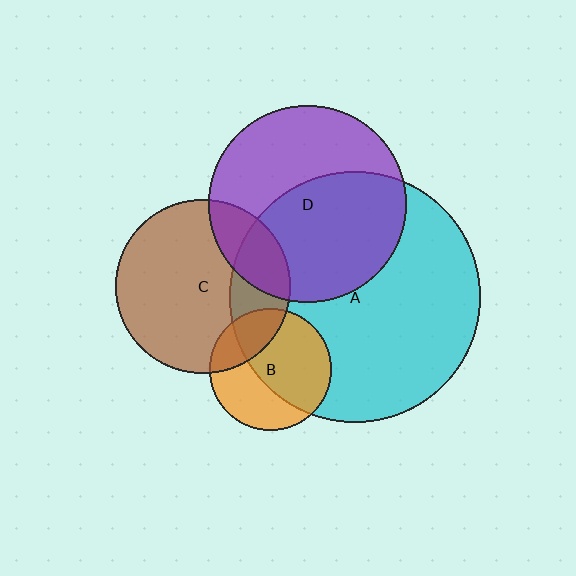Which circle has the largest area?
Circle A (cyan).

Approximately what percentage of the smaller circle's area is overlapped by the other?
Approximately 55%.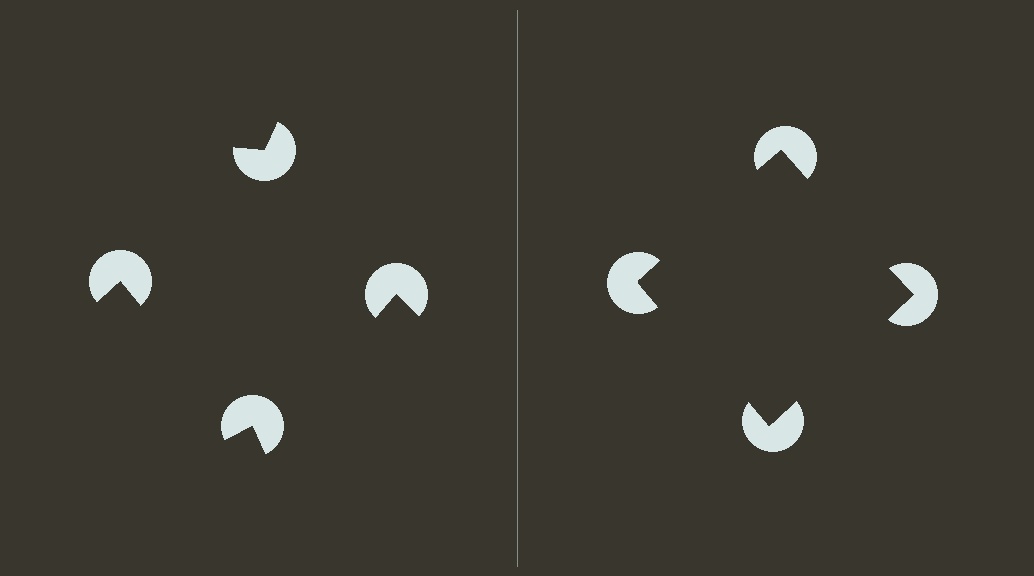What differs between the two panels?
The pac-man discs are positioned identically on both sides; only the wedge orientations differ. On the right they align to a square; on the left they are misaligned.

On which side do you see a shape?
An illusory square appears on the right side. On the left side the wedge cuts are rotated, so no coherent shape forms.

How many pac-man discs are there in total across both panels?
8 — 4 on each side.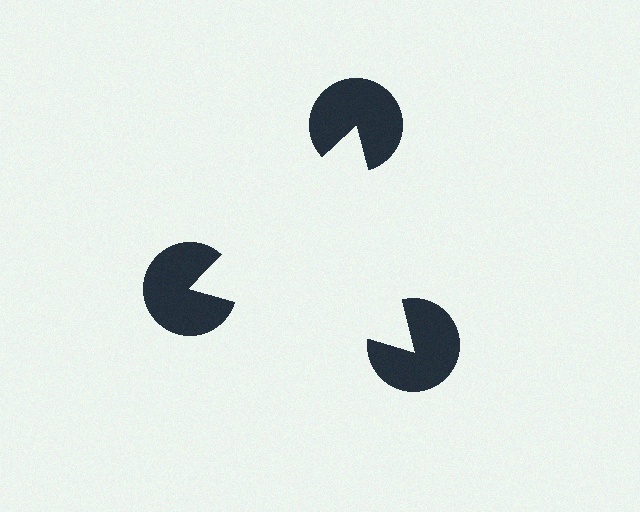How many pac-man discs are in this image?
There are 3 — one at each vertex of the illusory triangle.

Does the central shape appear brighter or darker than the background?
It typically appears slightly brighter than the background, even though no actual brightness change is drawn.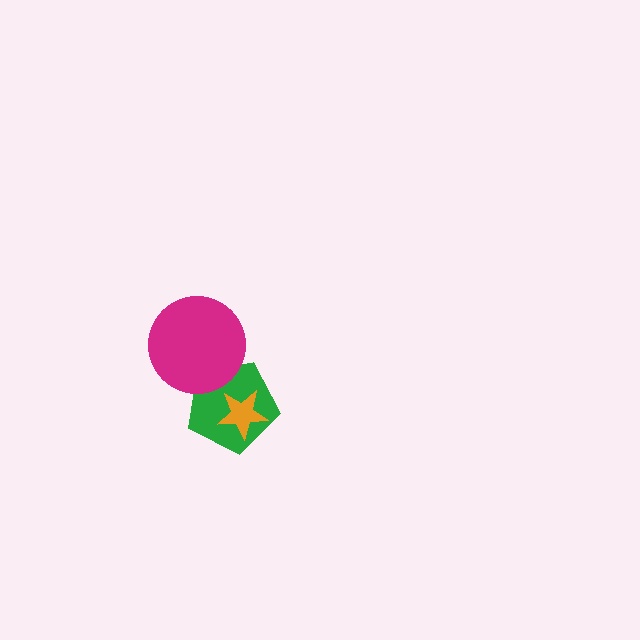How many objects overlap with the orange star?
1 object overlaps with the orange star.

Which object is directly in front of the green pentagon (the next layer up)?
The magenta circle is directly in front of the green pentagon.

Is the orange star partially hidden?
No, no other shape covers it.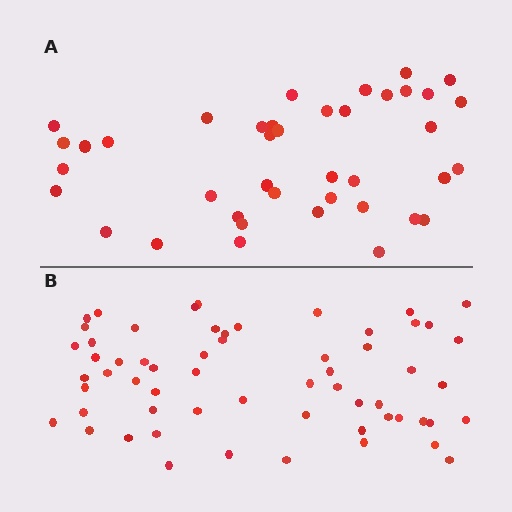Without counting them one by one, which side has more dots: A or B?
Region B (the bottom region) has more dots.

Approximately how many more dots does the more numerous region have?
Region B has approximately 20 more dots than region A.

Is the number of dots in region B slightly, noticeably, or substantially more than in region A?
Region B has substantially more. The ratio is roughly 1.5 to 1.